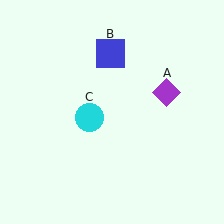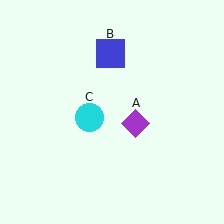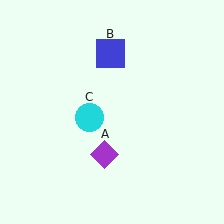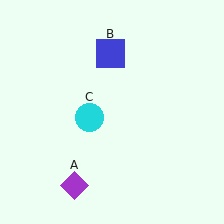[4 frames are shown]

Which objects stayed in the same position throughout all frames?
Blue square (object B) and cyan circle (object C) remained stationary.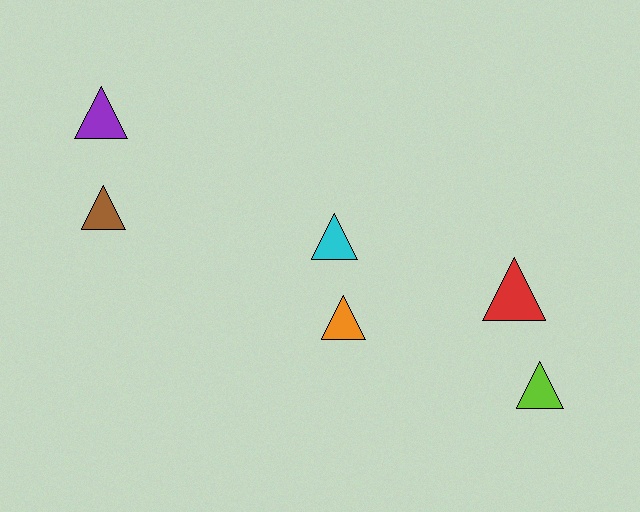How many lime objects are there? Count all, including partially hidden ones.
There is 1 lime object.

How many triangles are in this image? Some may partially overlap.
There are 6 triangles.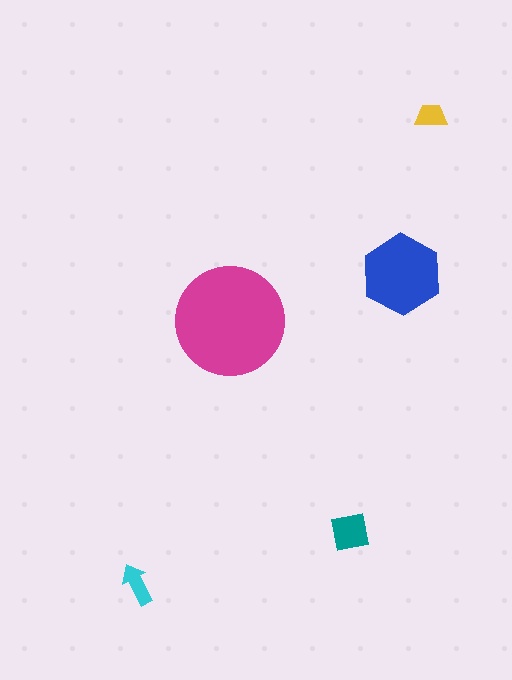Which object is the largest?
The magenta circle.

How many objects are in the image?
There are 5 objects in the image.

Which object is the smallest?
The yellow trapezoid.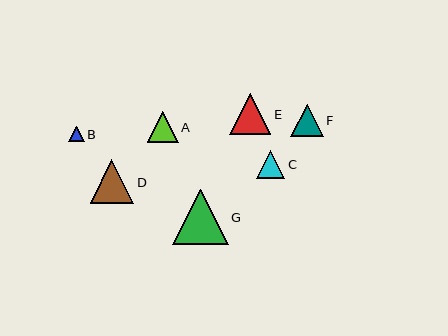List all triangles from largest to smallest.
From largest to smallest: G, D, E, F, A, C, B.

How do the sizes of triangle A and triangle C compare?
Triangle A and triangle C are approximately the same size.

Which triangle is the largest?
Triangle G is the largest with a size of approximately 56 pixels.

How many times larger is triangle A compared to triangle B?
Triangle A is approximately 1.9 times the size of triangle B.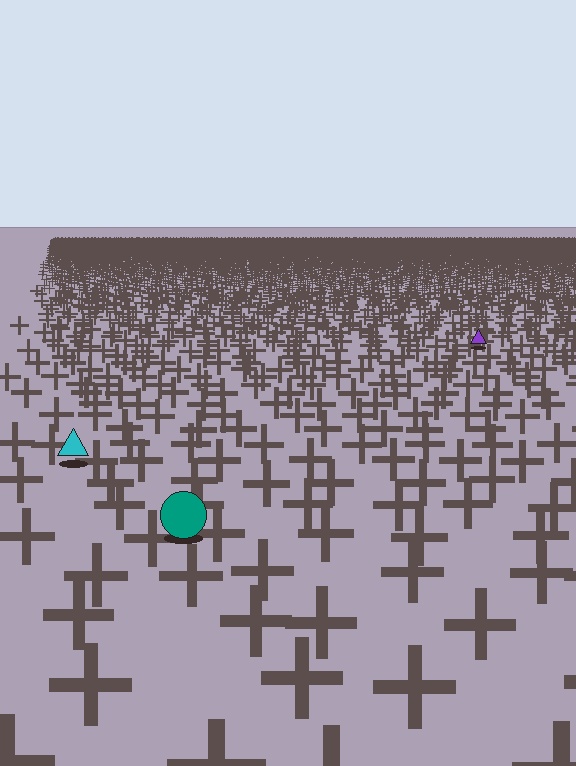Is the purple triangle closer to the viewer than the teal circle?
No. The teal circle is closer — you can tell from the texture gradient: the ground texture is coarser near it.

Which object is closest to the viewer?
The teal circle is closest. The texture marks near it are larger and more spread out.